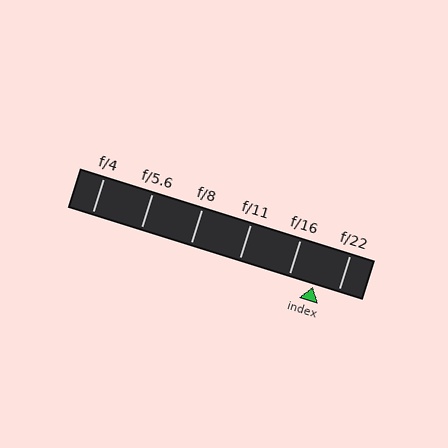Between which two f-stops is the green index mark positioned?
The index mark is between f/16 and f/22.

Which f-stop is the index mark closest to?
The index mark is closest to f/22.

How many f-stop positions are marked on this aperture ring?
There are 6 f-stop positions marked.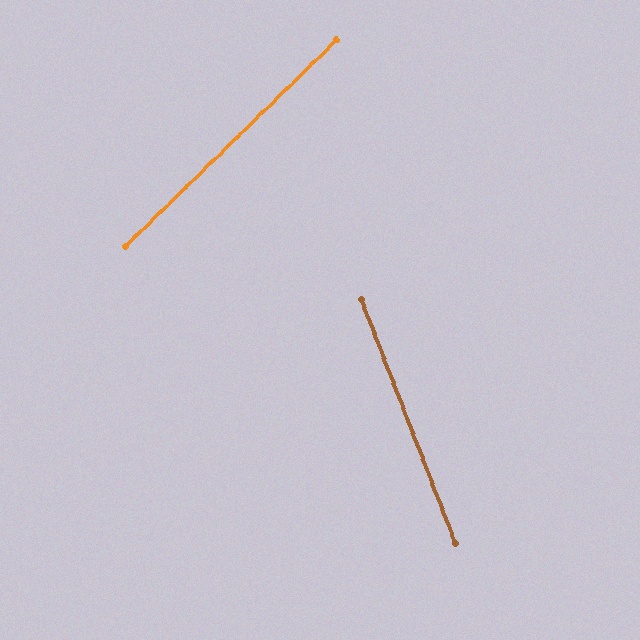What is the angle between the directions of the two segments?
Approximately 67 degrees.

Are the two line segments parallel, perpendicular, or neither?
Neither parallel nor perpendicular — they differ by about 67°.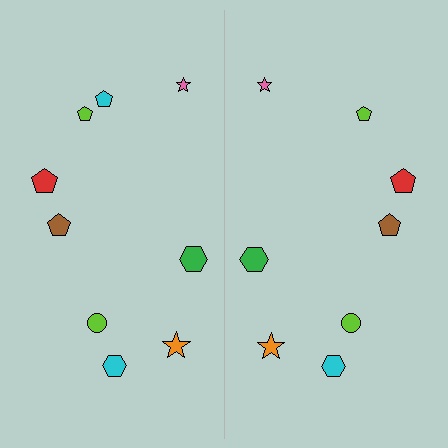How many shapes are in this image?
There are 17 shapes in this image.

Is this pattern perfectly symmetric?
No, the pattern is not perfectly symmetric. A cyan pentagon is missing from the right side.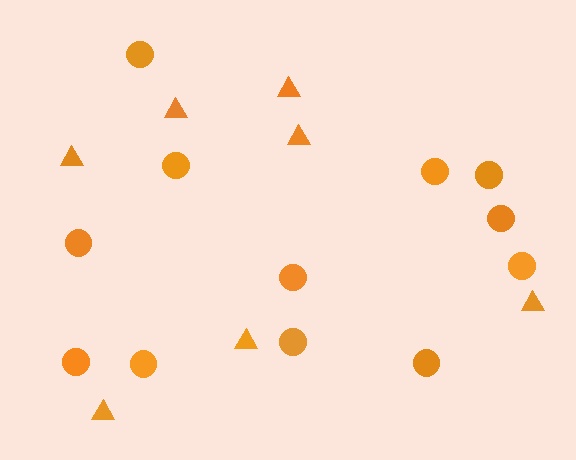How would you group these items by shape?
There are 2 groups: one group of circles (12) and one group of triangles (7).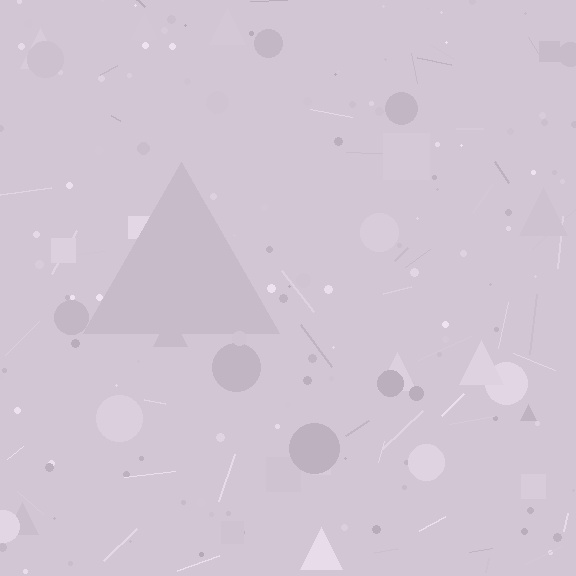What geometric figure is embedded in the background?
A triangle is embedded in the background.